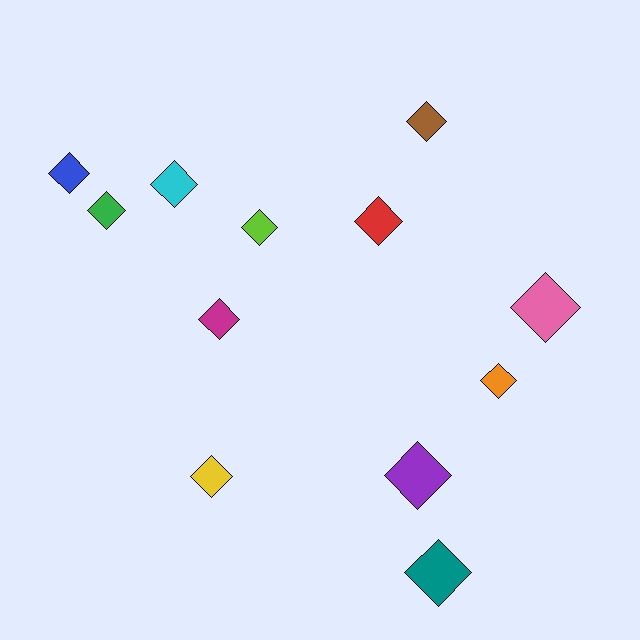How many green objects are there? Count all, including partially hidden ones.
There is 1 green object.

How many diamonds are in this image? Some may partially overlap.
There are 12 diamonds.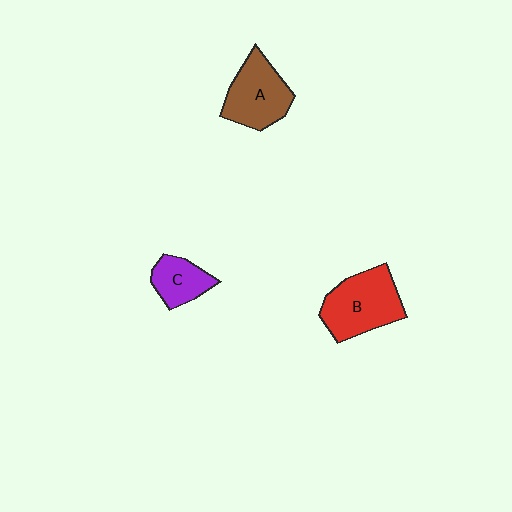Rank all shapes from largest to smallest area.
From largest to smallest: B (red), A (brown), C (purple).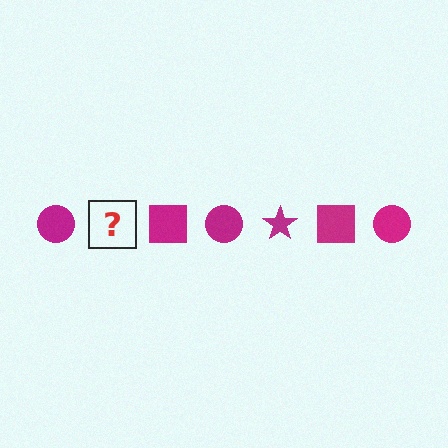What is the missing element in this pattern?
The missing element is a magenta star.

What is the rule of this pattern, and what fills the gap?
The rule is that the pattern cycles through circle, star, square shapes in magenta. The gap should be filled with a magenta star.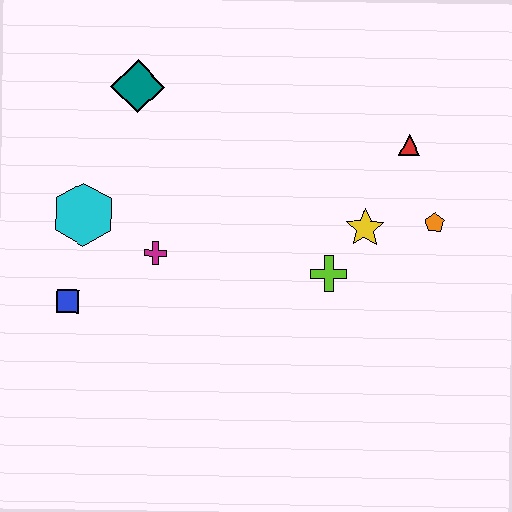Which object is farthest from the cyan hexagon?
The orange pentagon is farthest from the cyan hexagon.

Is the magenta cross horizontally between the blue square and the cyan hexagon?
No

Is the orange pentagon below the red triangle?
Yes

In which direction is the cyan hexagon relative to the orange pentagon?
The cyan hexagon is to the left of the orange pentagon.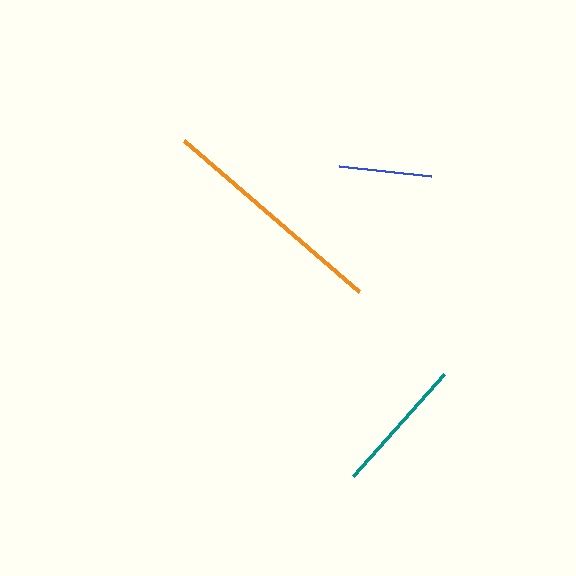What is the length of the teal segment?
The teal segment is approximately 136 pixels long.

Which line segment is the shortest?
The blue line is the shortest at approximately 93 pixels.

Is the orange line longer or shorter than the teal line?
The orange line is longer than the teal line.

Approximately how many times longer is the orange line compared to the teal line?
The orange line is approximately 1.7 times the length of the teal line.